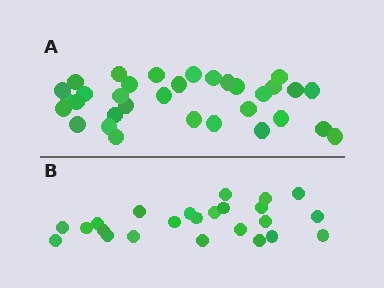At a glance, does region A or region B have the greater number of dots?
Region A (the top region) has more dots.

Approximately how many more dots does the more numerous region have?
Region A has roughly 8 or so more dots than region B.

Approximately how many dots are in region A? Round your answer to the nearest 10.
About 30 dots. (The exact count is 33, which rounds to 30.)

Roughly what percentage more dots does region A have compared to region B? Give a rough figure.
About 40% more.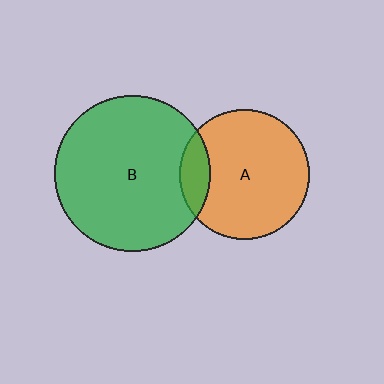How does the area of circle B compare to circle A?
Approximately 1.4 times.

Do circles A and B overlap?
Yes.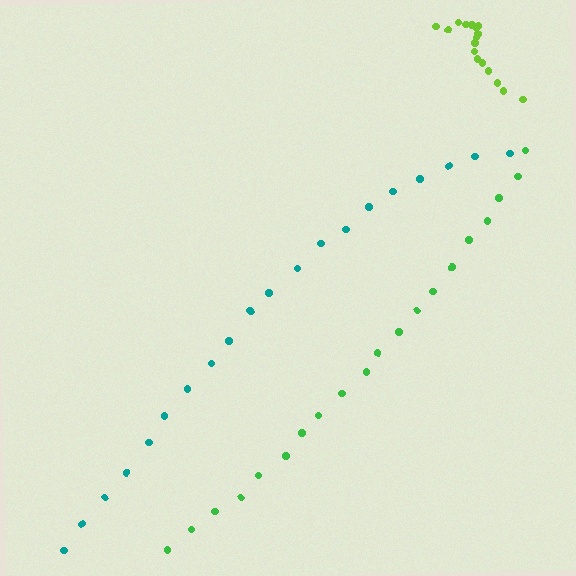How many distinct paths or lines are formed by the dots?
There are 3 distinct paths.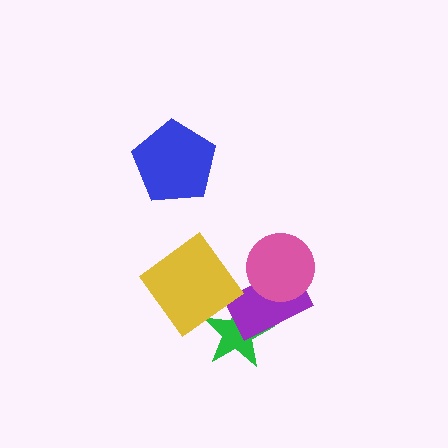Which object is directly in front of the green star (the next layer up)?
The purple rectangle is directly in front of the green star.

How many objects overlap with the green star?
2 objects overlap with the green star.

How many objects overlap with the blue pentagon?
0 objects overlap with the blue pentagon.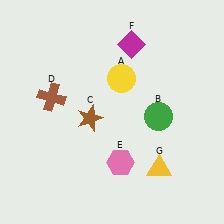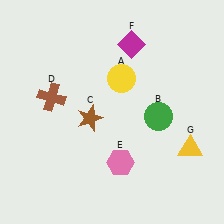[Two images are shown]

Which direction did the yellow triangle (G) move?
The yellow triangle (G) moved right.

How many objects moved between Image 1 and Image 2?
1 object moved between the two images.